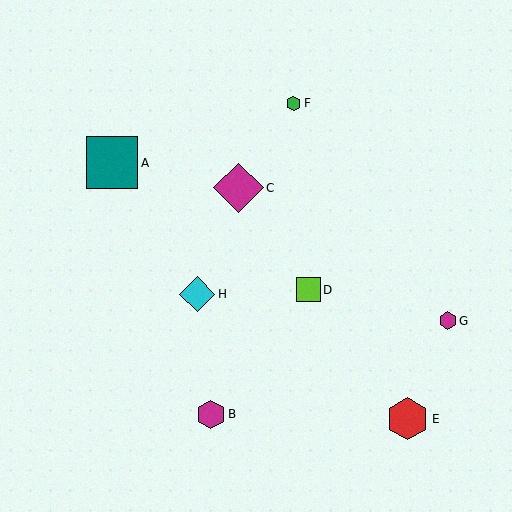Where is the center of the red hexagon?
The center of the red hexagon is at (408, 419).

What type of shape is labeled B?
Shape B is a magenta hexagon.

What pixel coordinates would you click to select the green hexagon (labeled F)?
Click at (294, 103) to select the green hexagon F.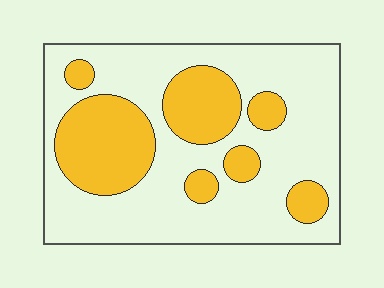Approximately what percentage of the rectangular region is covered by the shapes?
Approximately 30%.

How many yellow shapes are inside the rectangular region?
7.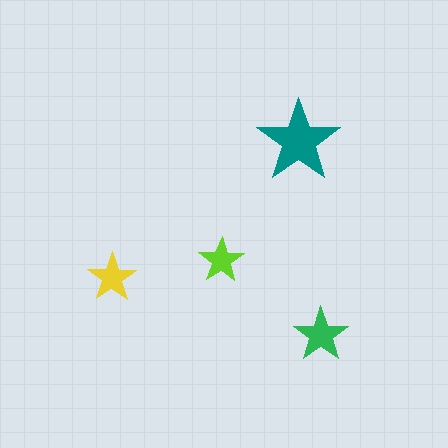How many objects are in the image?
There are 4 objects in the image.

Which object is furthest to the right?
The green star is rightmost.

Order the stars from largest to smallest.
the teal one, the green one, the yellow one, the lime one.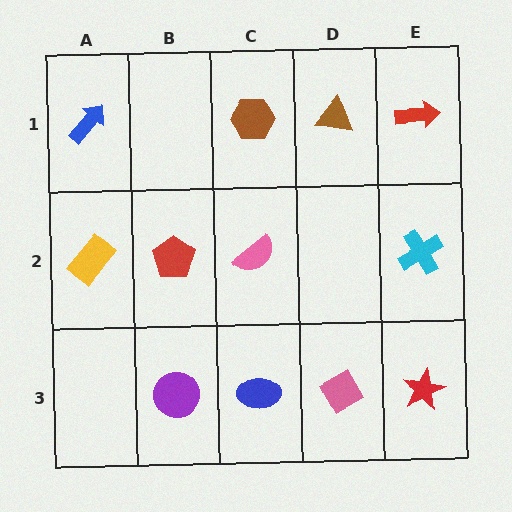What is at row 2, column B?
A red pentagon.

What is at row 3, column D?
A pink diamond.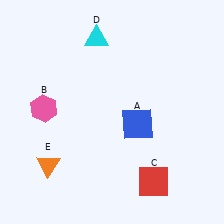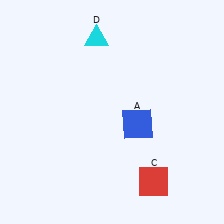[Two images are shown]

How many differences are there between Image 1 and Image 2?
There are 2 differences between the two images.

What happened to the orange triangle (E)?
The orange triangle (E) was removed in Image 2. It was in the bottom-left area of Image 1.